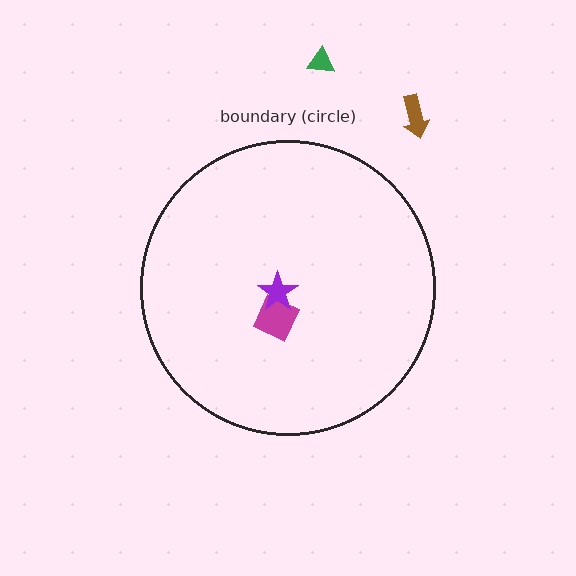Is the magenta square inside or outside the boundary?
Inside.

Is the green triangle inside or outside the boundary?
Outside.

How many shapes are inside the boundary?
2 inside, 2 outside.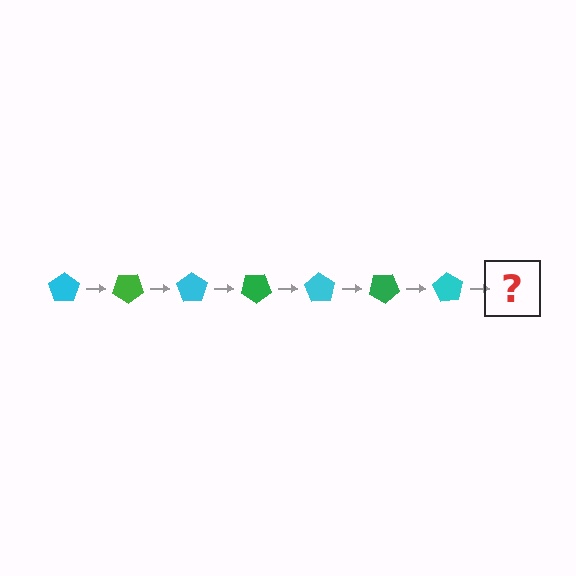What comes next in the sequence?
The next element should be a green pentagon, rotated 245 degrees from the start.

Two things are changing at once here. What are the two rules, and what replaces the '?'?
The two rules are that it rotates 35 degrees each step and the color cycles through cyan and green. The '?' should be a green pentagon, rotated 245 degrees from the start.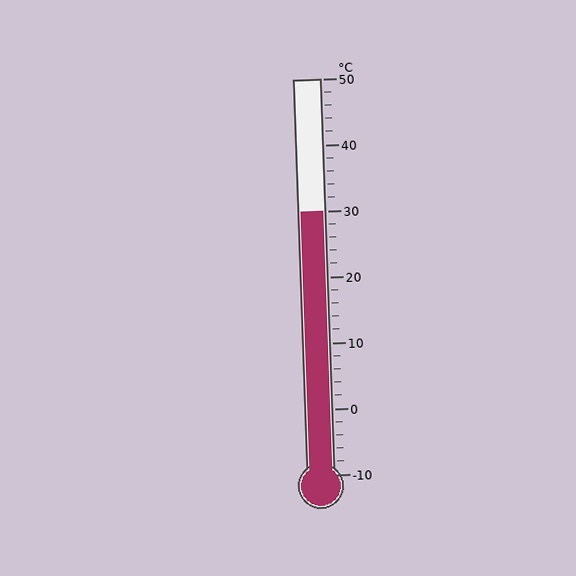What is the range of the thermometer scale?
The thermometer scale ranges from -10°C to 50°C.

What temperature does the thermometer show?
The thermometer shows approximately 30°C.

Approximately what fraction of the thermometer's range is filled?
The thermometer is filled to approximately 65% of its range.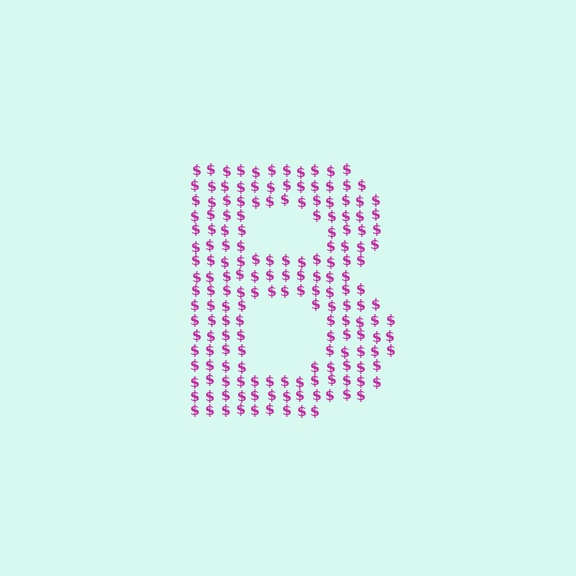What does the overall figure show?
The overall figure shows the letter B.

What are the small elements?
The small elements are dollar signs.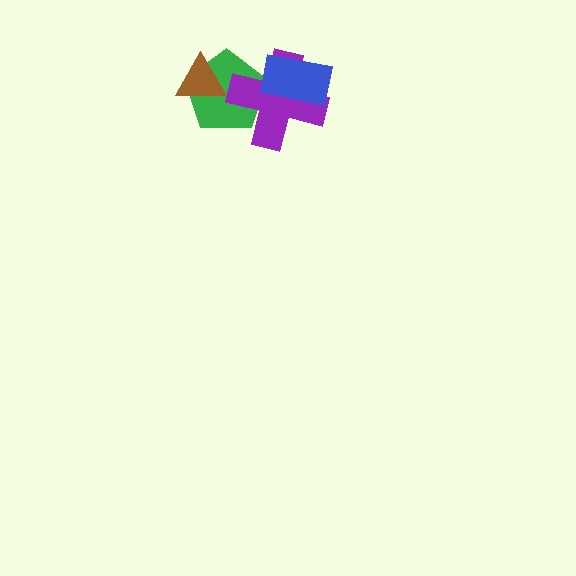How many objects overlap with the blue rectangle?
1 object overlaps with the blue rectangle.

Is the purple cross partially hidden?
Yes, it is partially covered by another shape.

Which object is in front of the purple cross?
The blue rectangle is in front of the purple cross.